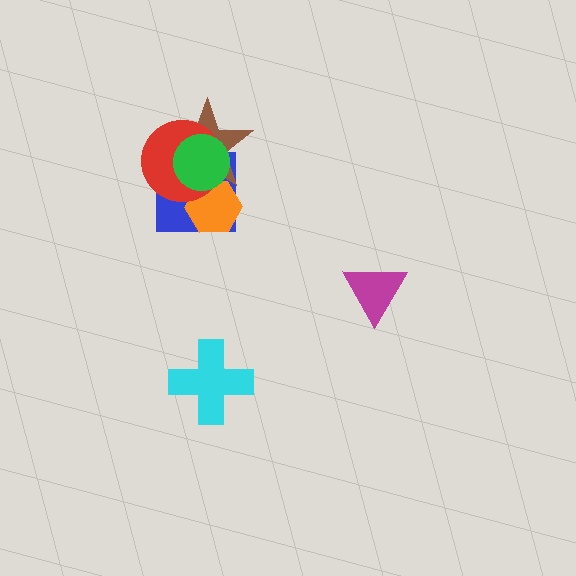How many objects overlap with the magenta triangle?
0 objects overlap with the magenta triangle.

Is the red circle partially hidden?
Yes, it is partially covered by another shape.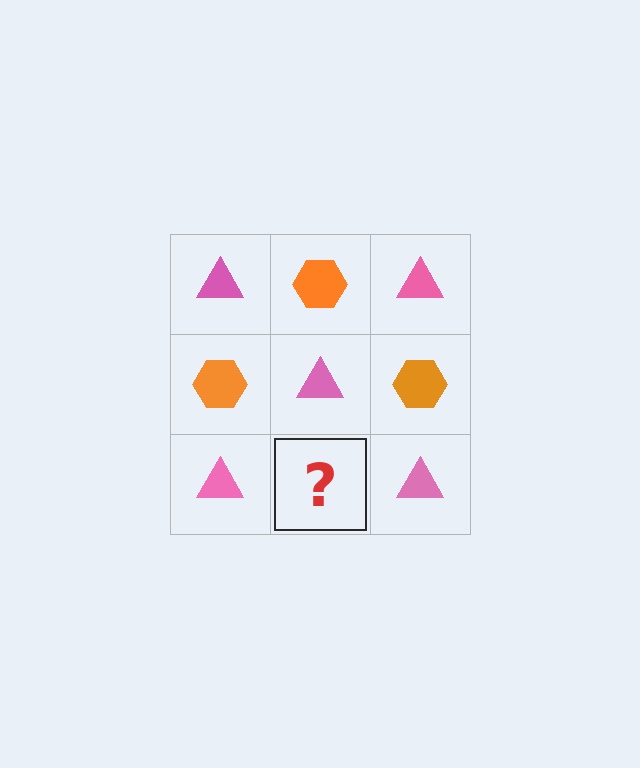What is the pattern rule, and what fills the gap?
The rule is that it alternates pink triangle and orange hexagon in a checkerboard pattern. The gap should be filled with an orange hexagon.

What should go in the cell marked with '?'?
The missing cell should contain an orange hexagon.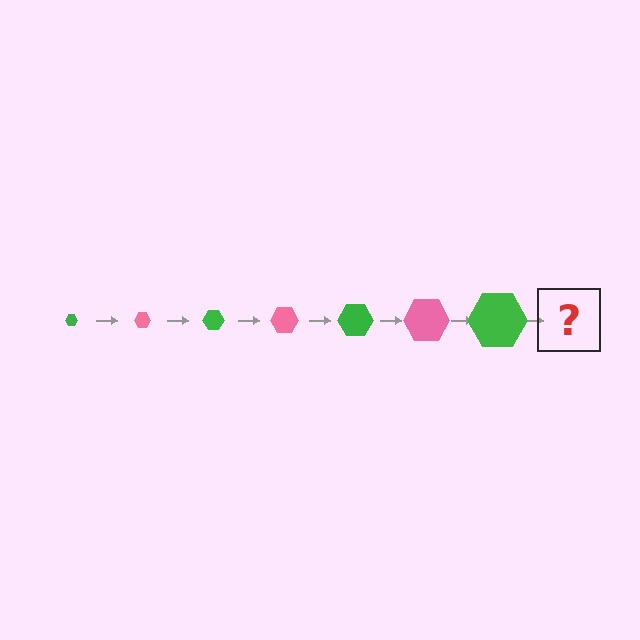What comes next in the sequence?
The next element should be a pink hexagon, larger than the previous one.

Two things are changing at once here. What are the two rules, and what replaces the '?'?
The two rules are that the hexagon grows larger each step and the color cycles through green and pink. The '?' should be a pink hexagon, larger than the previous one.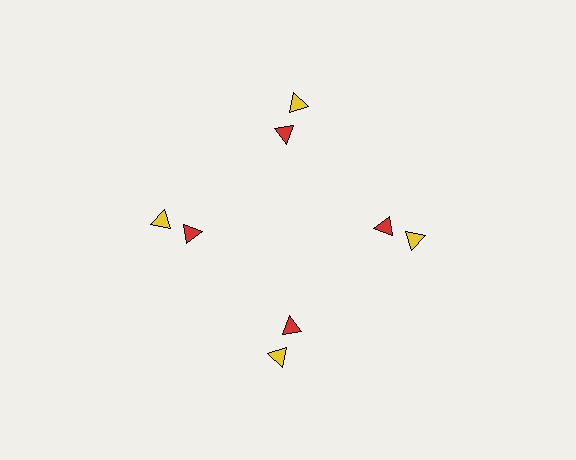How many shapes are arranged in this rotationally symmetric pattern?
There are 8 shapes, arranged in 4 groups of 2.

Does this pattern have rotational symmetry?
Yes, this pattern has 4-fold rotational symmetry. It looks the same after rotating 90 degrees around the center.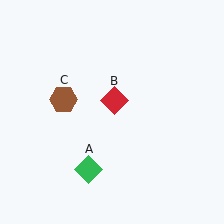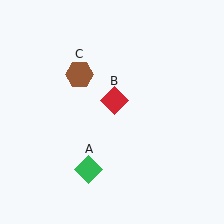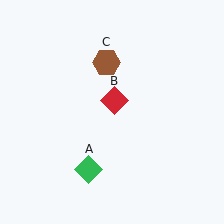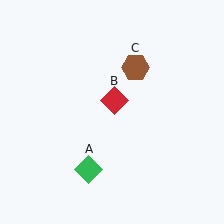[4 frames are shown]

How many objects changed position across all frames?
1 object changed position: brown hexagon (object C).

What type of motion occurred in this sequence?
The brown hexagon (object C) rotated clockwise around the center of the scene.